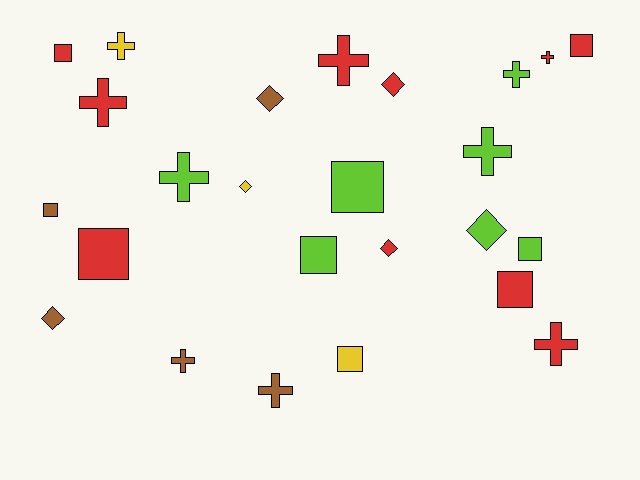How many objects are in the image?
There are 25 objects.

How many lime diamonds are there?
There is 1 lime diamond.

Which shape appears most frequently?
Cross, with 10 objects.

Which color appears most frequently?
Red, with 10 objects.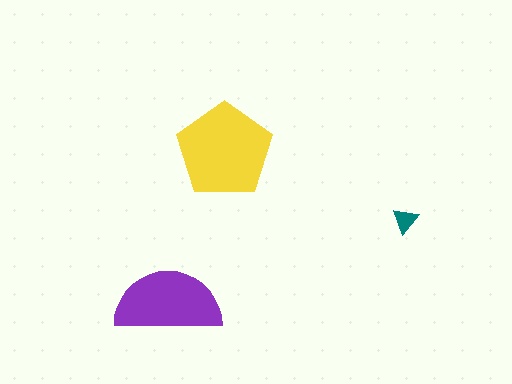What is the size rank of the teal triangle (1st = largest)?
3rd.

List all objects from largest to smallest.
The yellow pentagon, the purple semicircle, the teal triangle.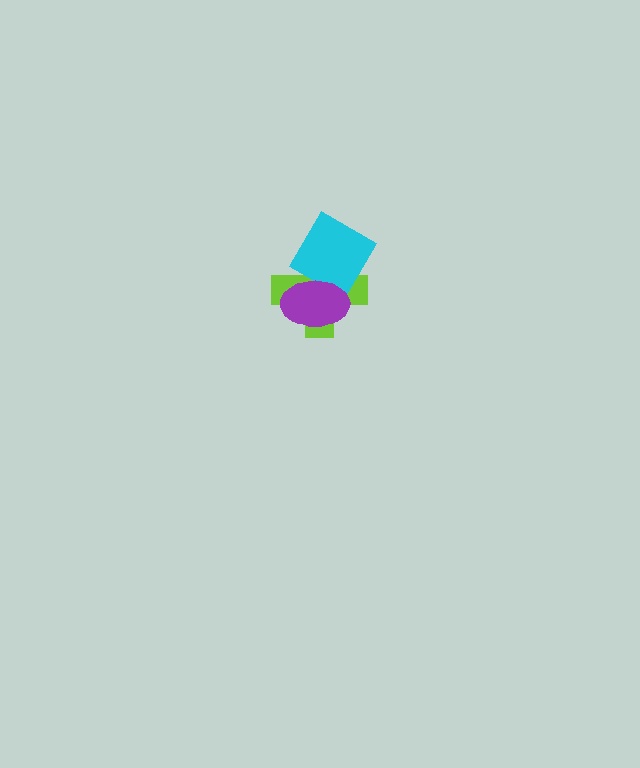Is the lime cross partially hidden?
Yes, it is partially covered by another shape.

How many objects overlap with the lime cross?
2 objects overlap with the lime cross.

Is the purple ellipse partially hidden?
No, no other shape covers it.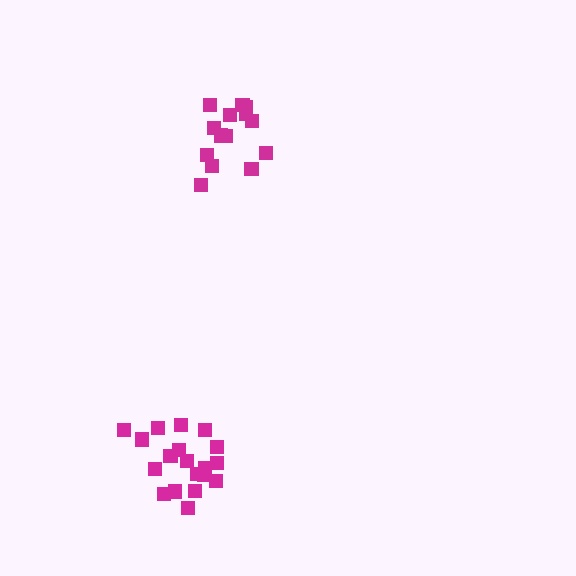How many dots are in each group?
Group 1: 14 dots, Group 2: 19 dots (33 total).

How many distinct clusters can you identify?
There are 2 distinct clusters.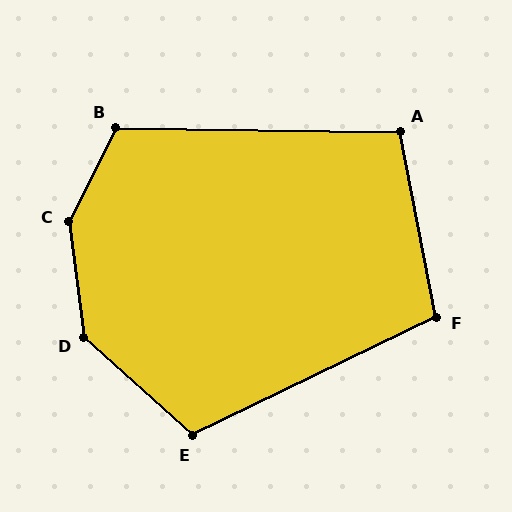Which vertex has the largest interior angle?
C, at approximately 146 degrees.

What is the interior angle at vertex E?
Approximately 112 degrees (obtuse).